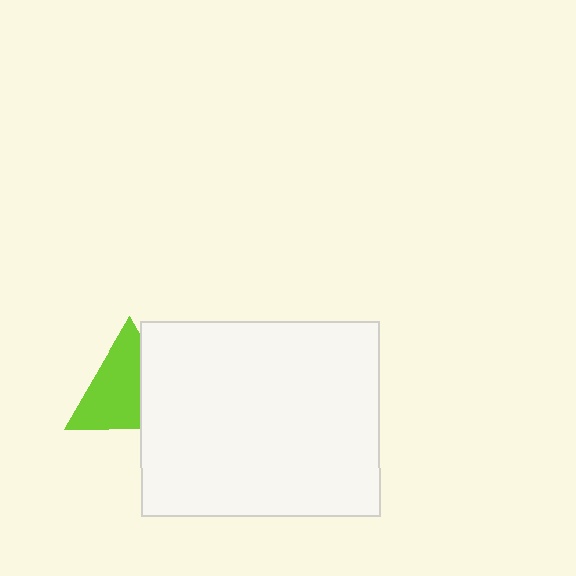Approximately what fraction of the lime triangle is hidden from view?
Roughly 36% of the lime triangle is hidden behind the white rectangle.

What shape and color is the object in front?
The object in front is a white rectangle.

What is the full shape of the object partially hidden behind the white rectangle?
The partially hidden object is a lime triangle.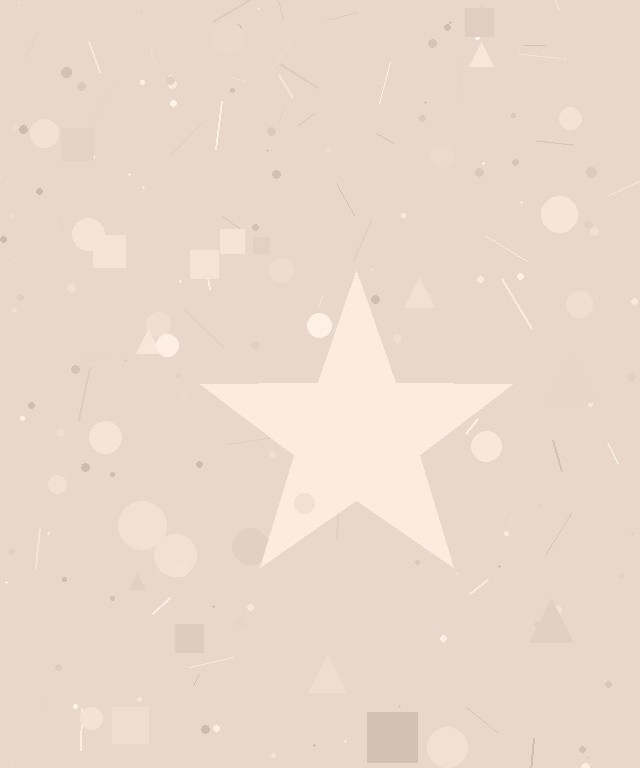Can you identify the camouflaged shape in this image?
The camouflaged shape is a star.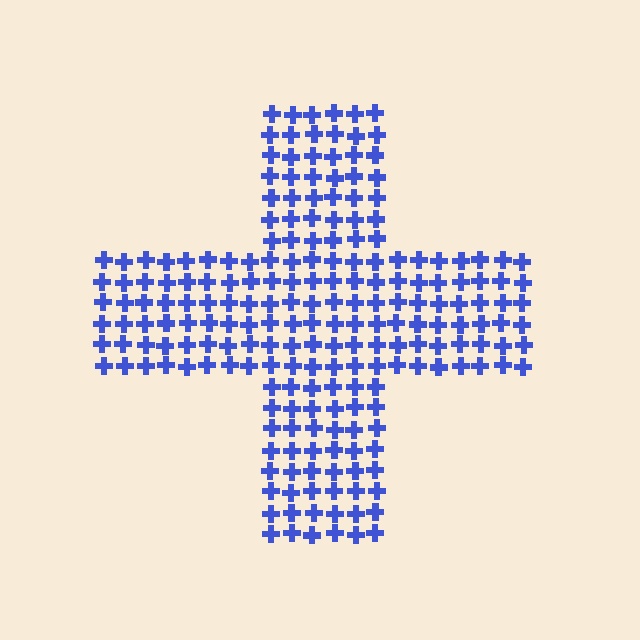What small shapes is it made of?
It is made of small crosses.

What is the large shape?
The large shape is a cross.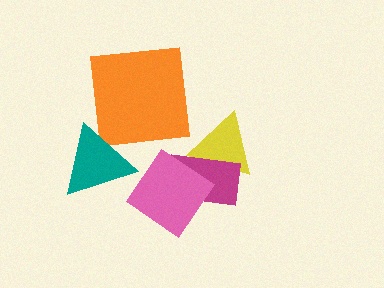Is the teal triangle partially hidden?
No, no other shape covers it.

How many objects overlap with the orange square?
0 objects overlap with the orange square.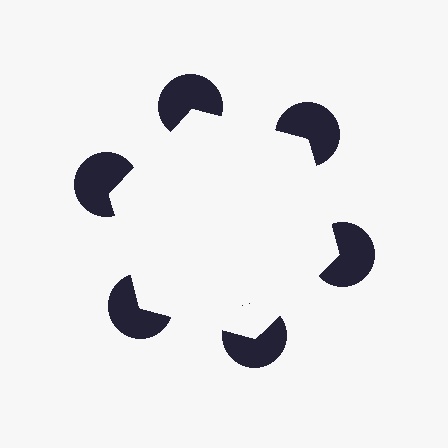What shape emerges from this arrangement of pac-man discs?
An illusory hexagon — its edges are inferred from the aligned wedge cuts in the pac-man discs, not physically drawn.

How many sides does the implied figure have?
6 sides.